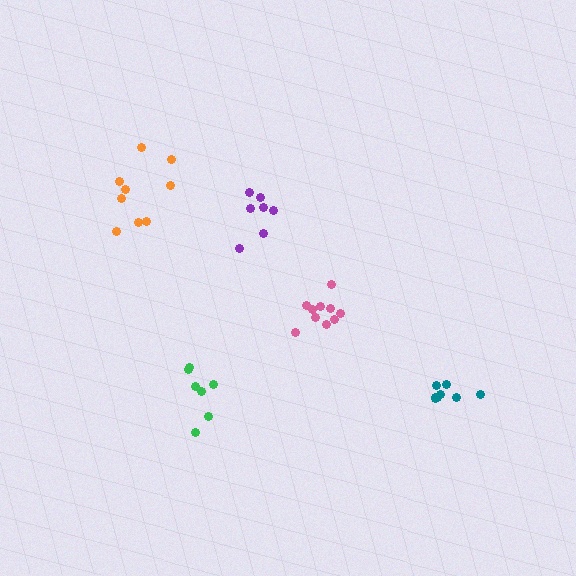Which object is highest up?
The orange cluster is topmost.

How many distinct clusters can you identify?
There are 5 distinct clusters.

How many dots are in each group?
Group 1: 9 dots, Group 2: 9 dots, Group 3: 10 dots, Group 4: 7 dots, Group 5: 7 dots (42 total).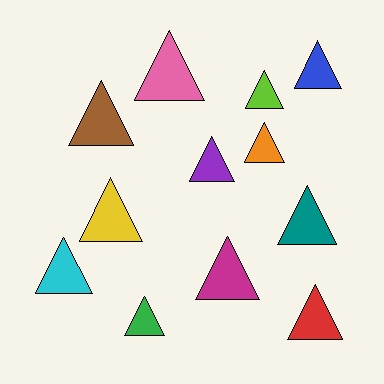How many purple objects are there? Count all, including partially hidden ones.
There is 1 purple object.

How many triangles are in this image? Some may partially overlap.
There are 12 triangles.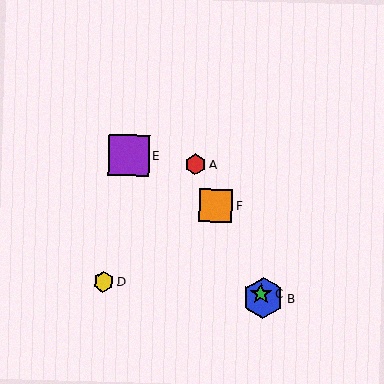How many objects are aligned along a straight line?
4 objects (A, B, C, F) are aligned along a straight line.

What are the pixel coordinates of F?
Object F is at (216, 206).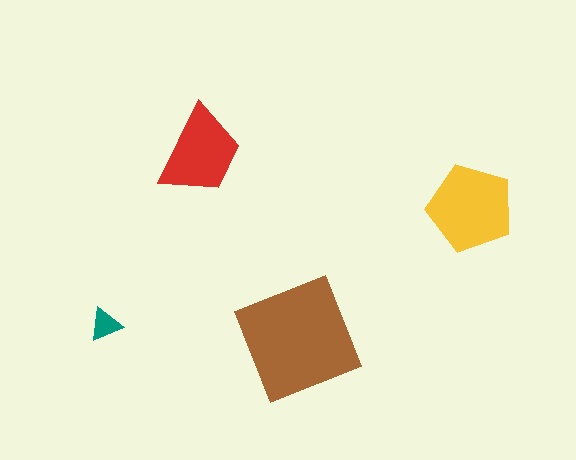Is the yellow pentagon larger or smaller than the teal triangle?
Larger.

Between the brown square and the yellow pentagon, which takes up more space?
The brown square.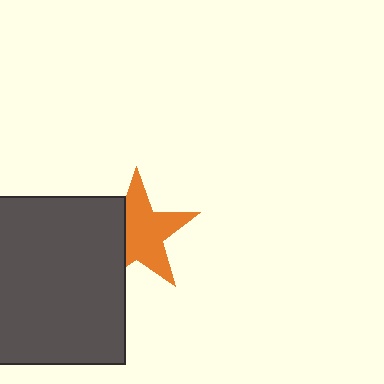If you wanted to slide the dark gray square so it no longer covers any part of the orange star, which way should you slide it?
Slide it left — that is the most direct way to separate the two shapes.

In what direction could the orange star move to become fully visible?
The orange star could move right. That would shift it out from behind the dark gray square entirely.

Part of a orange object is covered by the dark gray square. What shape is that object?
It is a star.